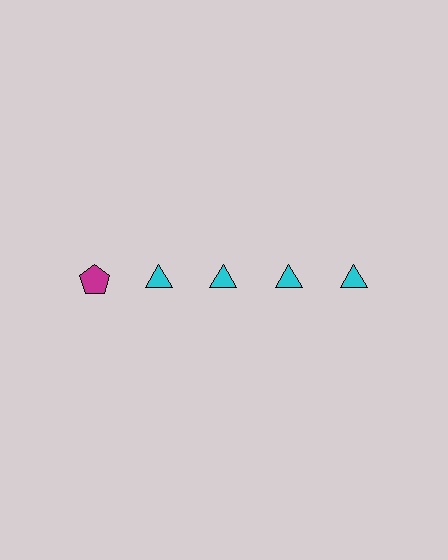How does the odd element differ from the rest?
It differs in both color (magenta instead of cyan) and shape (pentagon instead of triangle).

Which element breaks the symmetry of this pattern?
The magenta pentagon in the top row, leftmost column breaks the symmetry. All other shapes are cyan triangles.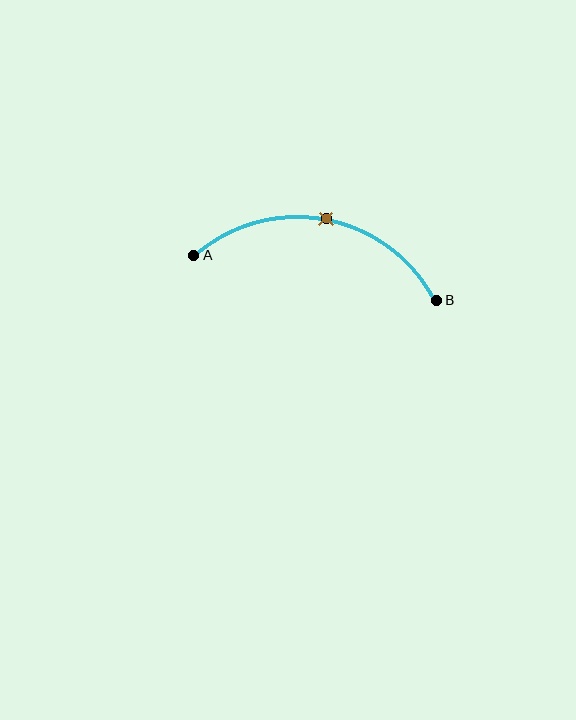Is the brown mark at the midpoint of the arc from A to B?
Yes. The brown mark lies on the arc at equal arc-length from both A and B — it is the arc midpoint.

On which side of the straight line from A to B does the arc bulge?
The arc bulges above the straight line connecting A and B.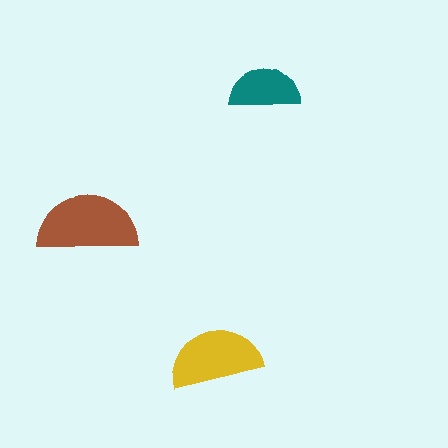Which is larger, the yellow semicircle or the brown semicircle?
The brown one.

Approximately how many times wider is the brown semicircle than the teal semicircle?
About 1.5 times wider.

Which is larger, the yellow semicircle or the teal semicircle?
The yellow one.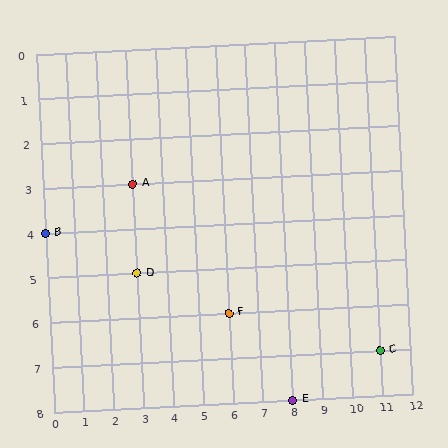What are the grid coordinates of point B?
Point B is at grid coordinates (0, 4).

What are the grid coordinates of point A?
Point A is at grid coordinates (3, 3).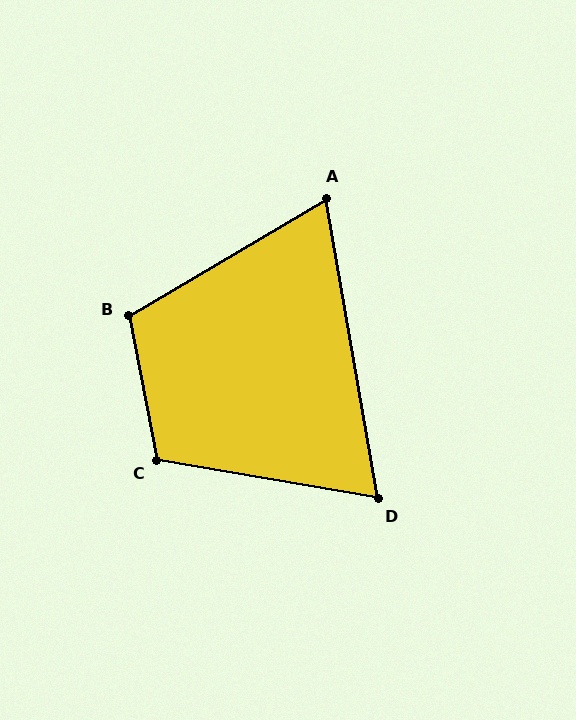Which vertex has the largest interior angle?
C, at approximately 111 degrees.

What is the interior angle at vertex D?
Approximately 70 degrees (acute).